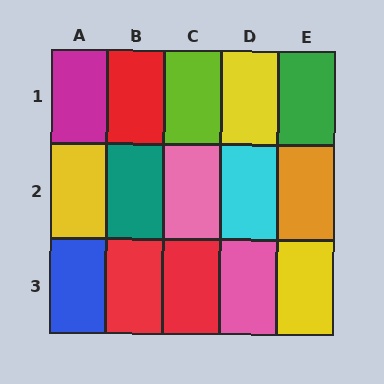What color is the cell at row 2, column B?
Teal.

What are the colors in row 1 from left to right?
Magenta, red, lime, yellow, green.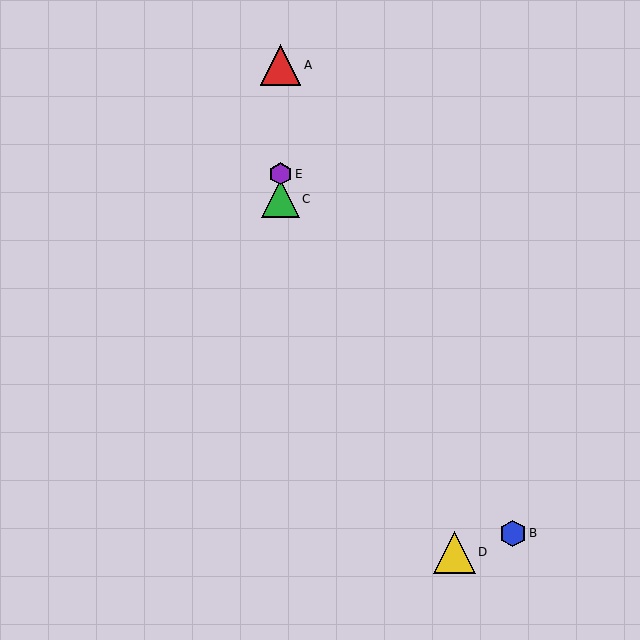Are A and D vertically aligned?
No, A is at x≈281 and D is at x≈454.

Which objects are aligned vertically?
Objects A, C, E are aligned vertically.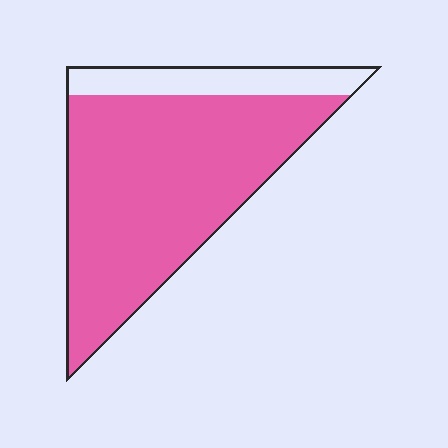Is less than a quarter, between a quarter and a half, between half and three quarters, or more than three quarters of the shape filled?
More than three quarters.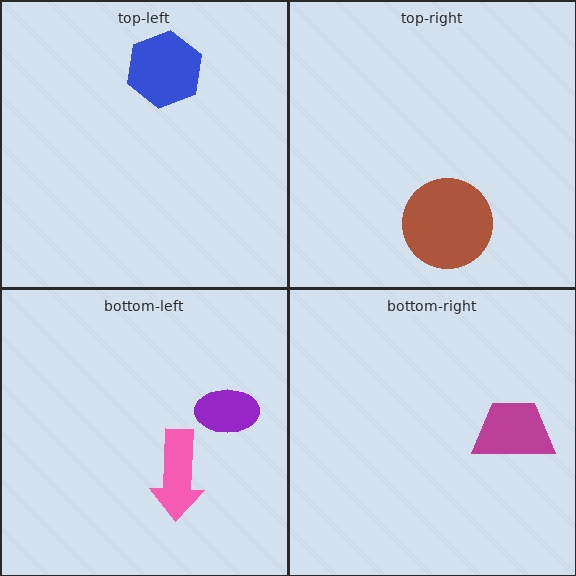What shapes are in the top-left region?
The blue hexagon.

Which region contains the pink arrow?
The bottom-left region.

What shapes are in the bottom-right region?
The magenta trapezoid.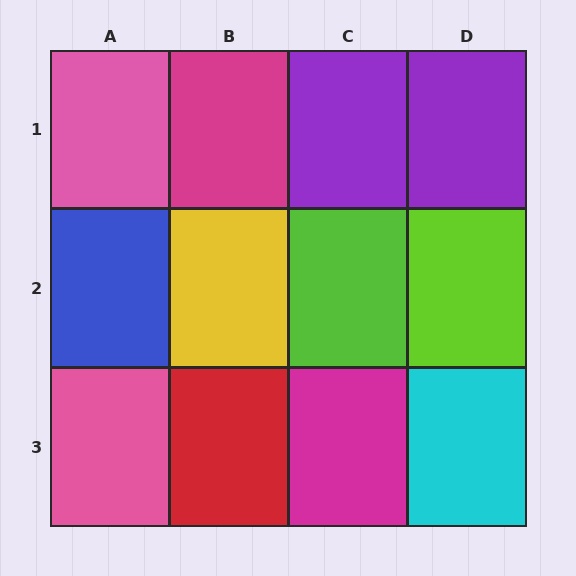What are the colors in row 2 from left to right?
Blue, yellow, lime, lime.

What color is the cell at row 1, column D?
Purple.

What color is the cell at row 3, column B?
Red.